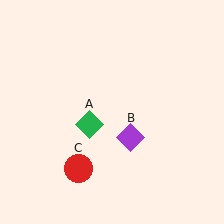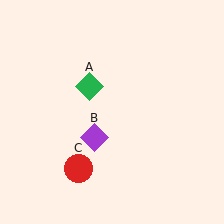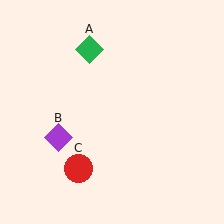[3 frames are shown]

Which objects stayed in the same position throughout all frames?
Red circle (object C) remained stationary.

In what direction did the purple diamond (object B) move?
The purple diamond (object B) moved left.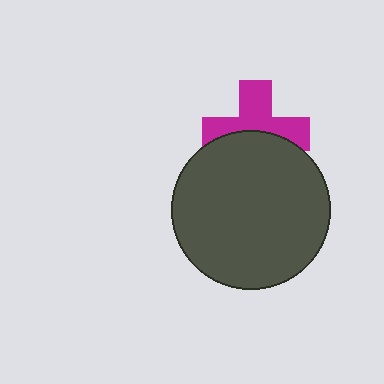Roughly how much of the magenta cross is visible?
About half of it is visible (roughly 55%).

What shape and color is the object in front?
The object in front is a dark gray circle.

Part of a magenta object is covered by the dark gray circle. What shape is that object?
It is a cross.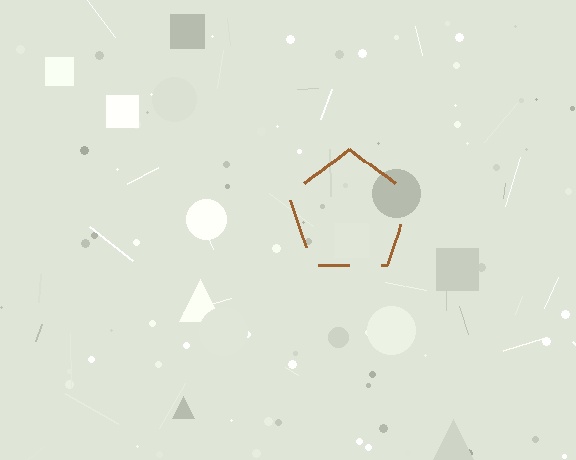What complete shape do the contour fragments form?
The contour fragments form a pentagon.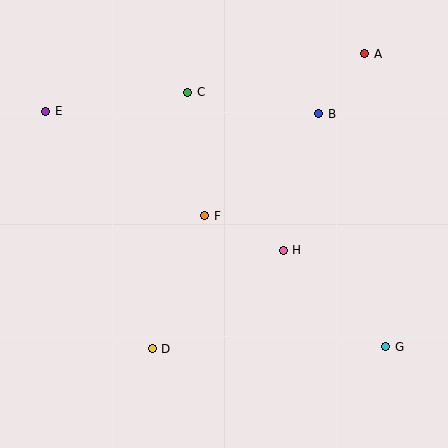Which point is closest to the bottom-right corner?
Point G is closest to the bottom-right corner.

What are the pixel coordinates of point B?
Point B is at (319, 114).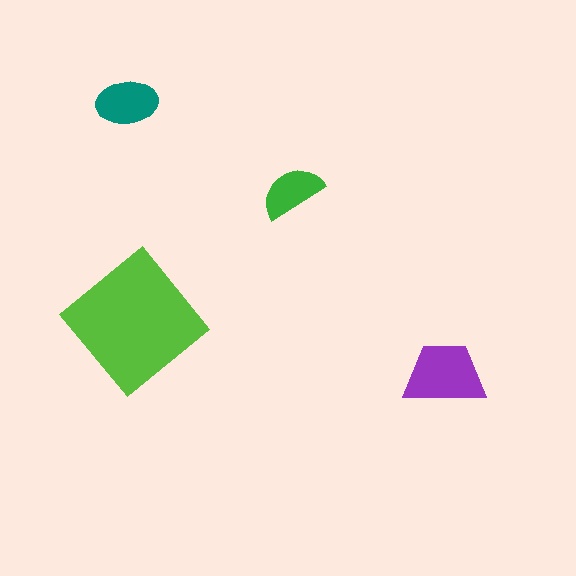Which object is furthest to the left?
The teal ellipse is leftmost.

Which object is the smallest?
The green semicircle.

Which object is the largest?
The lime diamond.